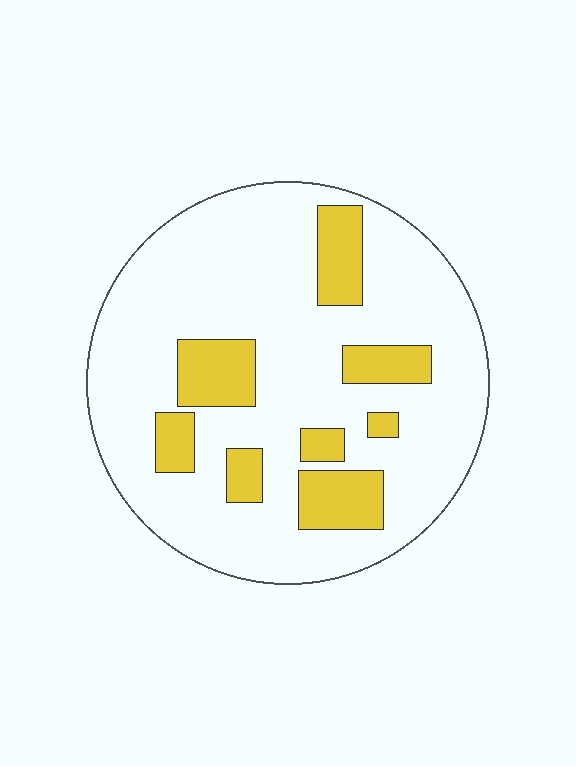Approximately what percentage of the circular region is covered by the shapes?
Approximately 20%.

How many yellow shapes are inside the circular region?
8.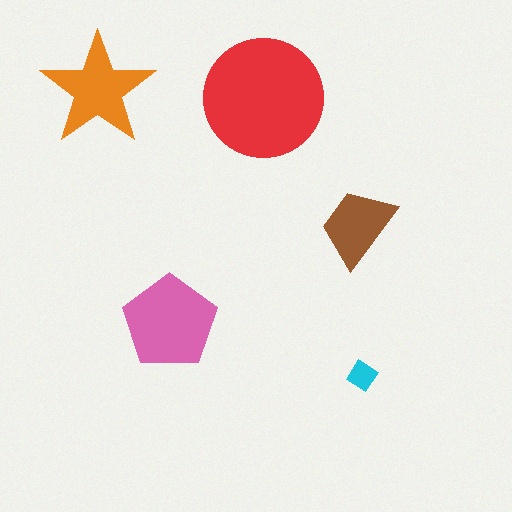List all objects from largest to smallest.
The red circle, the pink pentagon, the orange star, the brown trapezoid, the cyan diamond.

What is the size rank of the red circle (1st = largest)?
1st.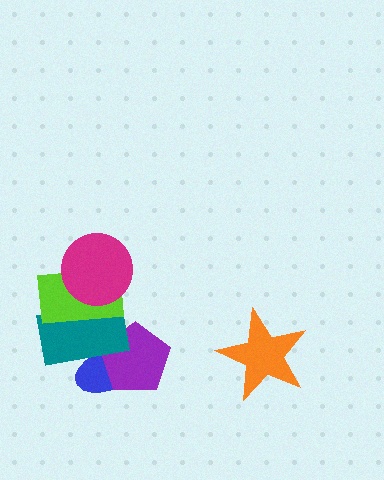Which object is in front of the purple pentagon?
The teal rectangle is in front of the purple pentagon.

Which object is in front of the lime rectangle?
The magenta circle is in front of the lime rectangle.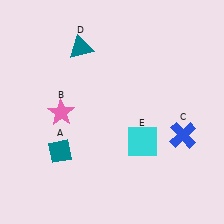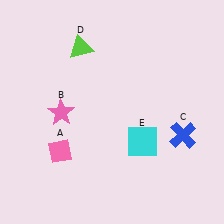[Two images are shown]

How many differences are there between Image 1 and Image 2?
There are 2 differences between the two images.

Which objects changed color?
A changed from teal to pink. D changed from teal to lime.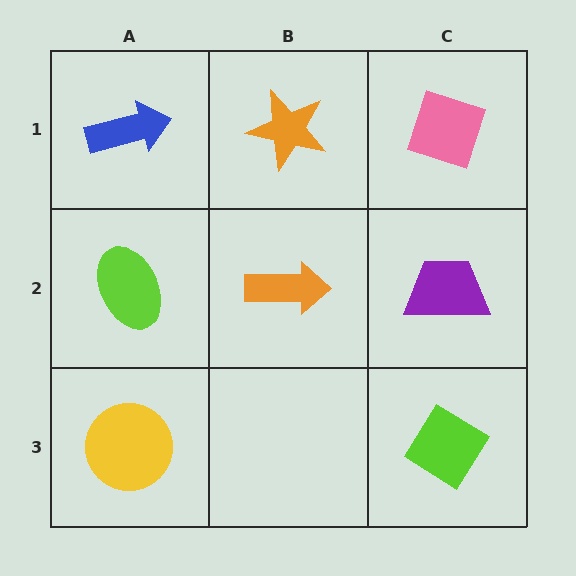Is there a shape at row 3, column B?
No, that cell is empty.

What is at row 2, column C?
A purple trapezoid.